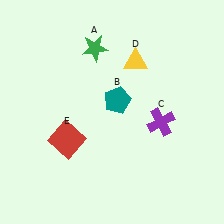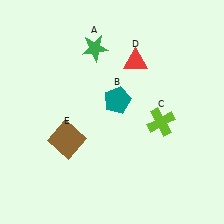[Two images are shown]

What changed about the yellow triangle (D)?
In Image 1, D is yellow. In Image 2, it changed to red.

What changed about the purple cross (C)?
In Image 1, C is purple. In Image 2, it changed to lime.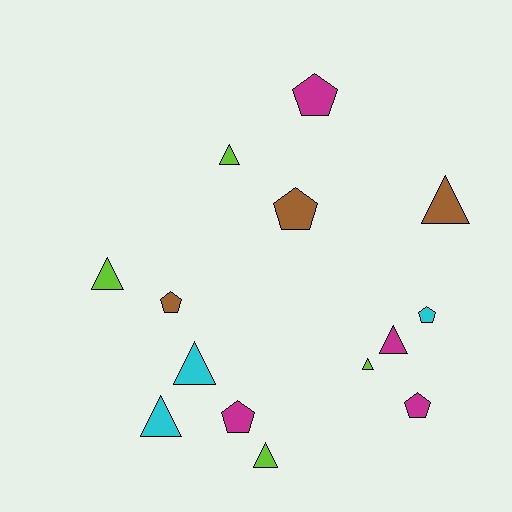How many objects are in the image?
There are 14 objects.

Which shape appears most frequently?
Triangle, with 8 objects.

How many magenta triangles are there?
There is 1 magenta triangle.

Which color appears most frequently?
Lime, with 4 objects.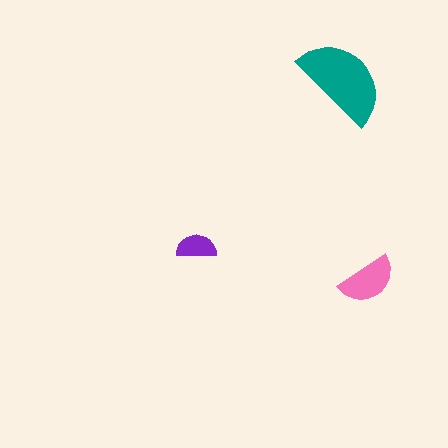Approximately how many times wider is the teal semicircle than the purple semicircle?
About 2.5 times wider.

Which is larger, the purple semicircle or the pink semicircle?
The pink one.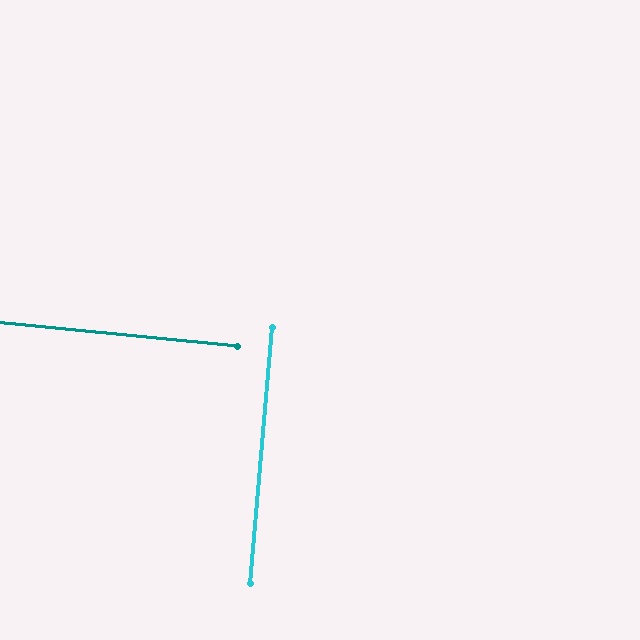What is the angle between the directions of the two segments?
Approximately 89 degrees.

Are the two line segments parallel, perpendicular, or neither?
Perpendicular — they meet at approximately 89°.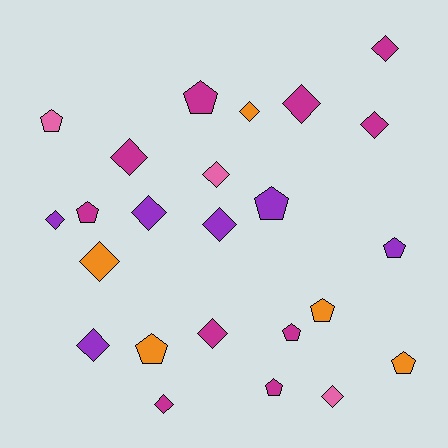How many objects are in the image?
There are 24 objects.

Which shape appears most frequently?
Diamond, with 14 objects.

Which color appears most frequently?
Magenta, with 10 objects.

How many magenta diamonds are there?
There are 6 magenta diamonds.